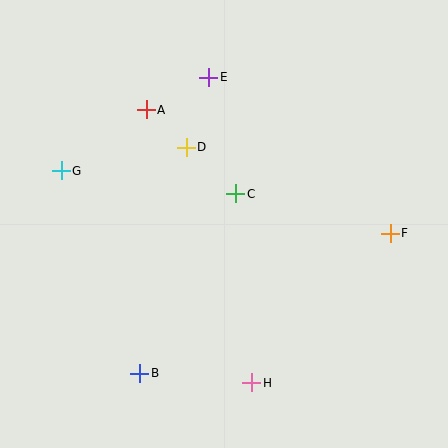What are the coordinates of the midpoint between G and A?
The midpoint between G and A is at (104, 140).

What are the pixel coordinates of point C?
Point C is at (236, 194).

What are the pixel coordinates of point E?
Point E is at (209, 77).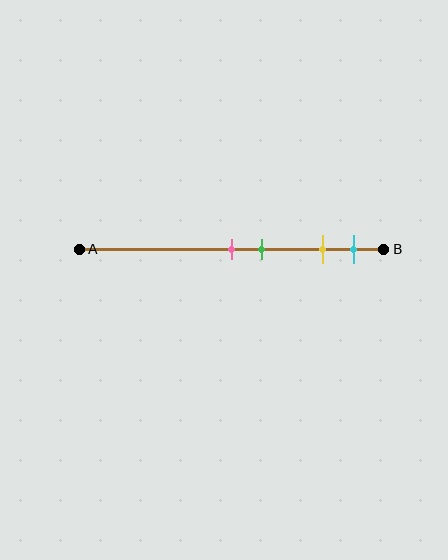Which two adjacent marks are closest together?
The pink and green marks are the closest adjacent pair.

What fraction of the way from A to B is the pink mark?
The pink mark is approximately 50% (0.5) of the way from A to B.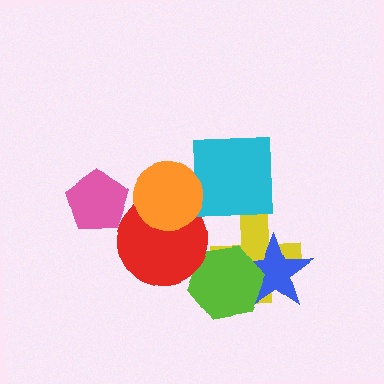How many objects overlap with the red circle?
1 object overlaps with the red circle.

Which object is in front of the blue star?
The lime hexagon is in front of the blue star.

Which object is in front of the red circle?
The orange circle is in front of the red circle.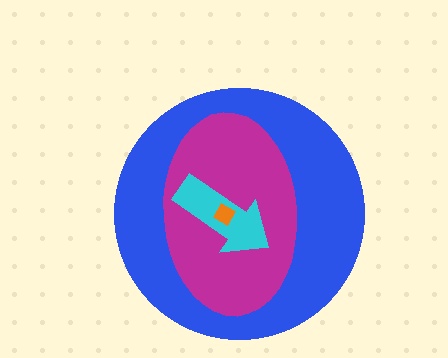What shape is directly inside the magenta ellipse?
The cyan arrow.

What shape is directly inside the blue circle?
The magenta ellipse.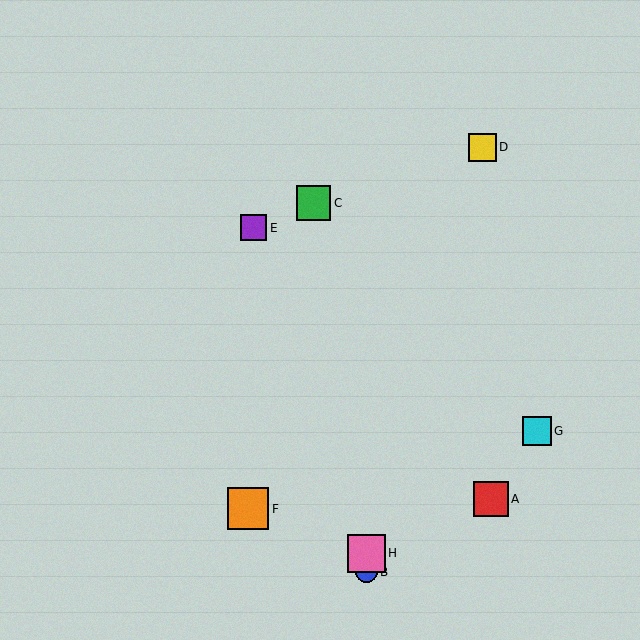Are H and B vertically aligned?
Yes, both are at x≈366.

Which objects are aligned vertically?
Objects B, H are aligned vertically.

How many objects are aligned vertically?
2 objects (B, H) are aligned vertically.